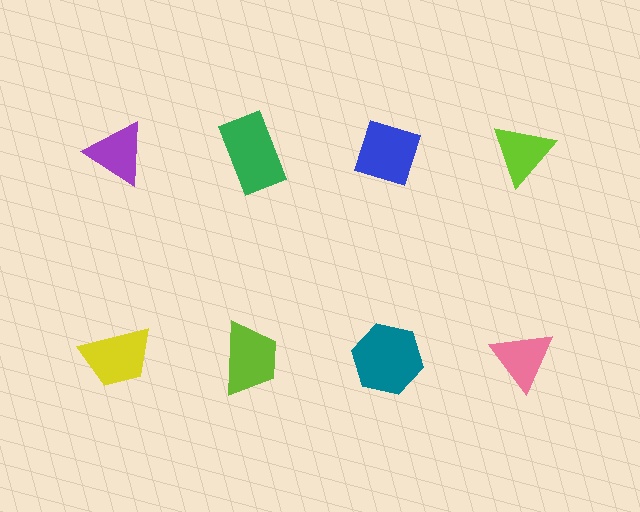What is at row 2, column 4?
A pink triangle.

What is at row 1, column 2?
A green rectangle.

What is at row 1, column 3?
A blue diamond.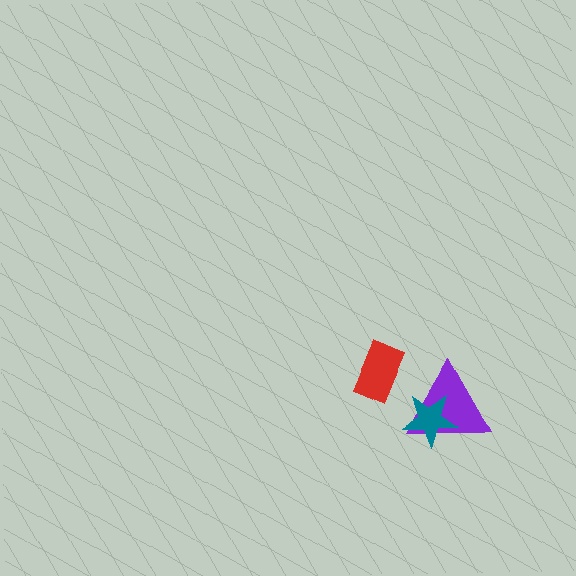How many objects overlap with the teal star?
1 object overlaps with the teal star.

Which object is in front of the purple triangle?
The teal star is in front of the purple triangle.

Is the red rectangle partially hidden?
No, no other shape covers it.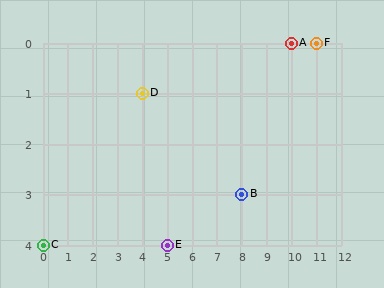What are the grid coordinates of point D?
Point D is at grid coordinates (4, 1).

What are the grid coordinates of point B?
Point B is at grid coordinates (8, 3).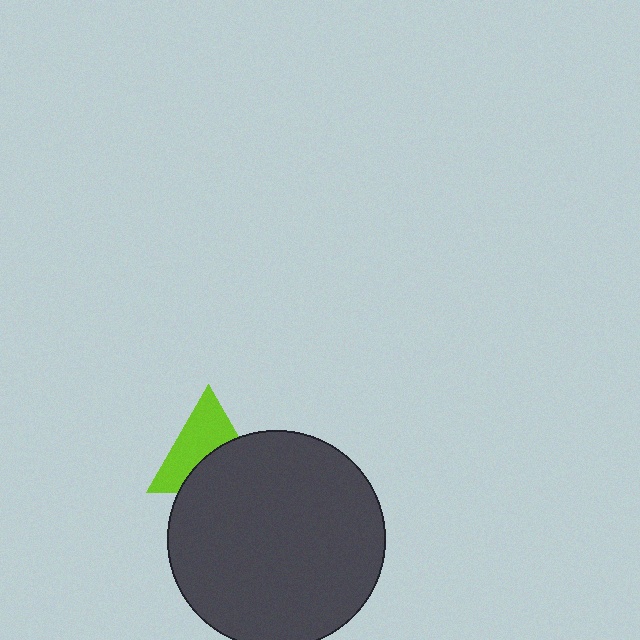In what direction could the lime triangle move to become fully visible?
The lime triangle could move up. That would shift it out from behind the dark gray circle entirely.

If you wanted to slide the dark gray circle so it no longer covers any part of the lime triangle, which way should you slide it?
Slide it down — that is the most direct way to separate the two shapes.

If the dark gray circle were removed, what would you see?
You would see the complete lime triangle.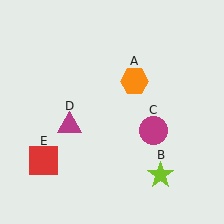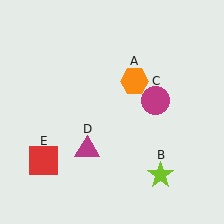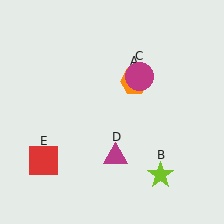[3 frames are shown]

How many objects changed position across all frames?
2 objects changed position: magenta circle (object C), magenta triangle (object D).